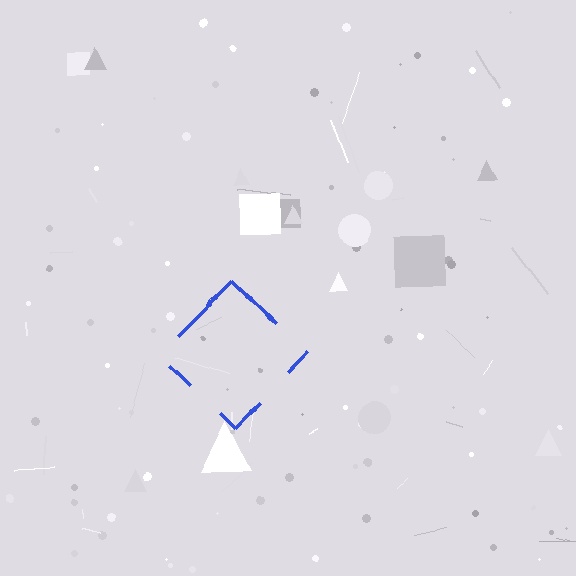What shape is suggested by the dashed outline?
The dashed outline suggests a diamond.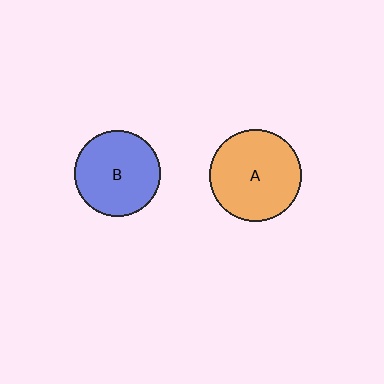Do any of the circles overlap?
No, none of the circles overlap.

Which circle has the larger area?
Circle A (orange).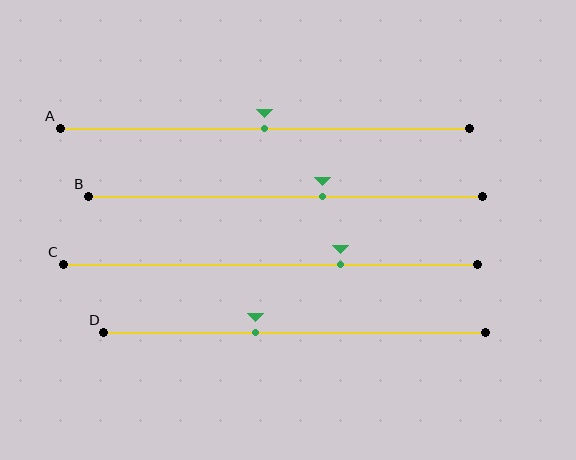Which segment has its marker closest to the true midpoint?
Segment A has its marker closest to the true midpoint.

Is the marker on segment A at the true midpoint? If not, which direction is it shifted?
Yes, the marker on segment A is at the true midpoint.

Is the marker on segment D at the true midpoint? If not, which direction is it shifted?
No, the marker on segment D is shifted to the left by about 10% of the segment length.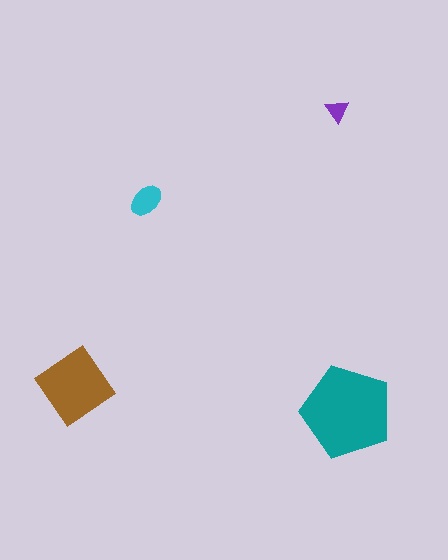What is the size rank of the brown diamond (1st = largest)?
2nd.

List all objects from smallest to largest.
The purple triangle, the cyan ellipse, the brown diamond, the teal pentagon.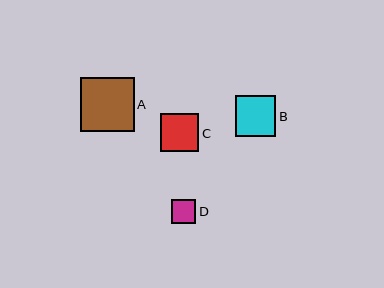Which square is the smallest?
Square D is the smallest with a size of approximately 25 pixels.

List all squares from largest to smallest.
From largest to smallest: A, B, C, D.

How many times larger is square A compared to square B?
Square A is approximately 1.3 times the size of square B.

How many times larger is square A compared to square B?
Square A is approximately 1.3 times the size of square B.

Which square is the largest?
Square A is the largest with a size of approximately 54 pixels.